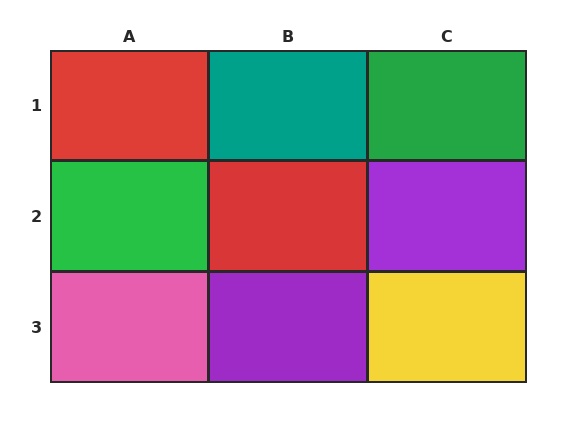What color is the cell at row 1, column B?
Teal.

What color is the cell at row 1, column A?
Red.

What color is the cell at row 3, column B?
Purple.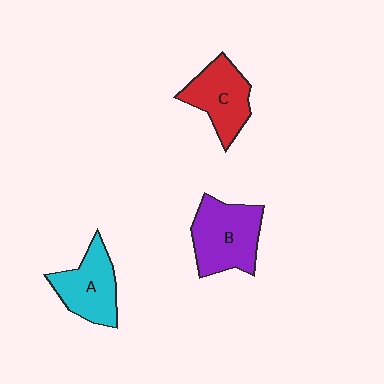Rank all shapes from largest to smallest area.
From largest to smallest: B (purple), A (cyan), C (red).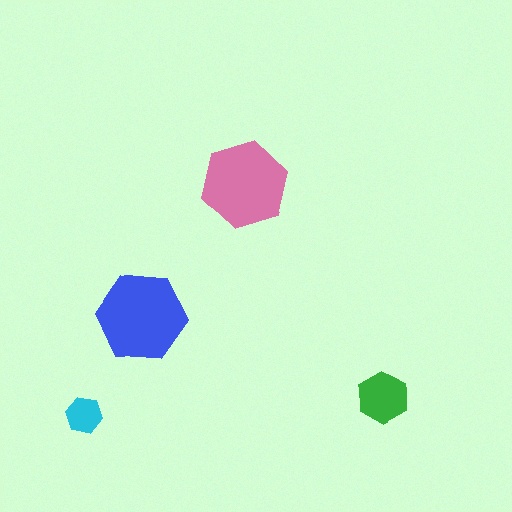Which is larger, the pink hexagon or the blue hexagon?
The blue one.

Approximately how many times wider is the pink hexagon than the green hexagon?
About 1.5 times wider.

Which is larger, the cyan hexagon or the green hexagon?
The green one.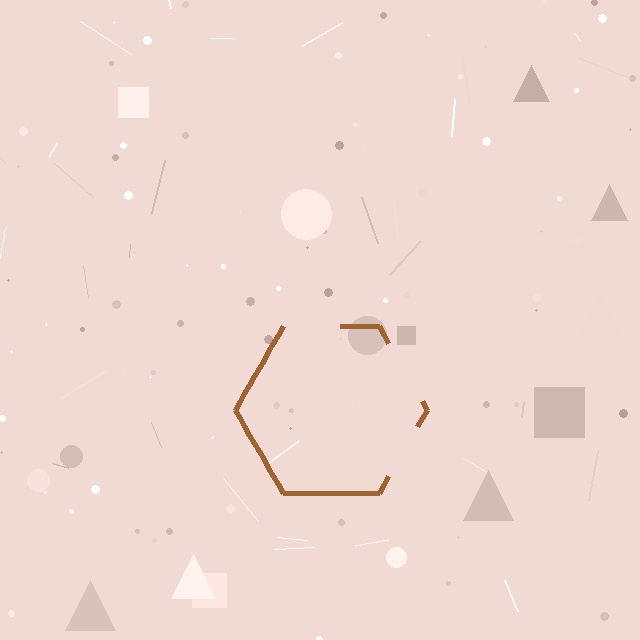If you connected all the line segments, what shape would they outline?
They would outline a hexagon.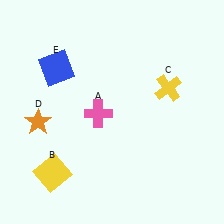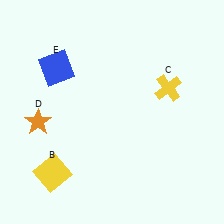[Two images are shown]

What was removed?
The pink cross (A) was removed in Image 2.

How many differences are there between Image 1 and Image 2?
There is 1 difference between the two images.